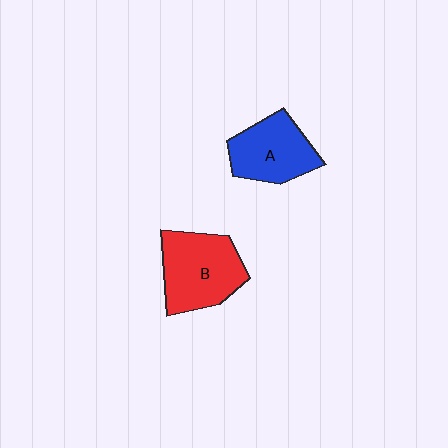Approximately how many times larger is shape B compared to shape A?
Approximately 1.2 times.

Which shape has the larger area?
Shape B (red).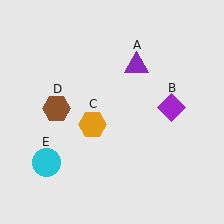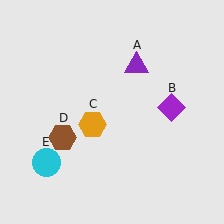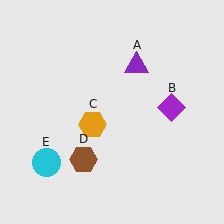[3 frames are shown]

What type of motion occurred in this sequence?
The brown hexagon (object D) rotated counterclockwise around the center of the scene.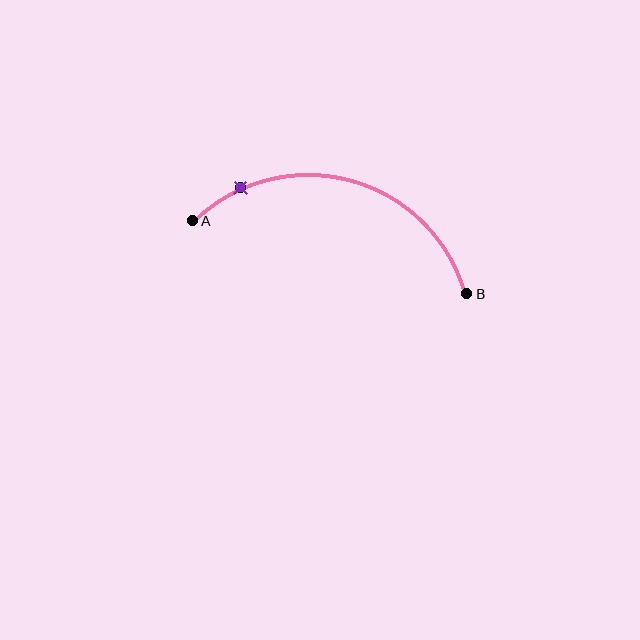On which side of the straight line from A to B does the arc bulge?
The arc bulges above the straight line connecting A and B.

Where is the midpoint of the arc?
The arc midpoint is the point on the curve farthest from the straight line joining A and B. It sits above that line.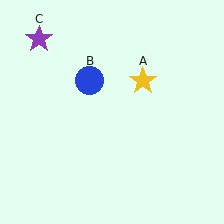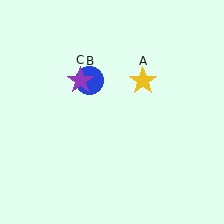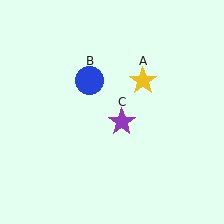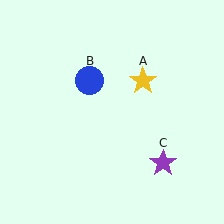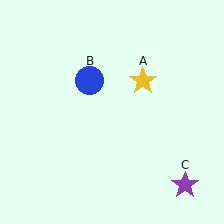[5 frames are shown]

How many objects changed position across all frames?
1 object changed position: purple star (object C).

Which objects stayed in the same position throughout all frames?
Yellow star (object A) and blue circle (object B) remained stationary.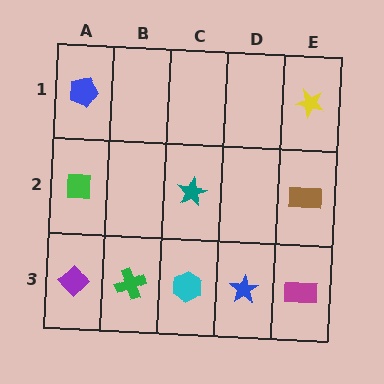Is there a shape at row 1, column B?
No, that cell is empty.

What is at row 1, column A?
A blue pentagon.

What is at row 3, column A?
A purple diamond.